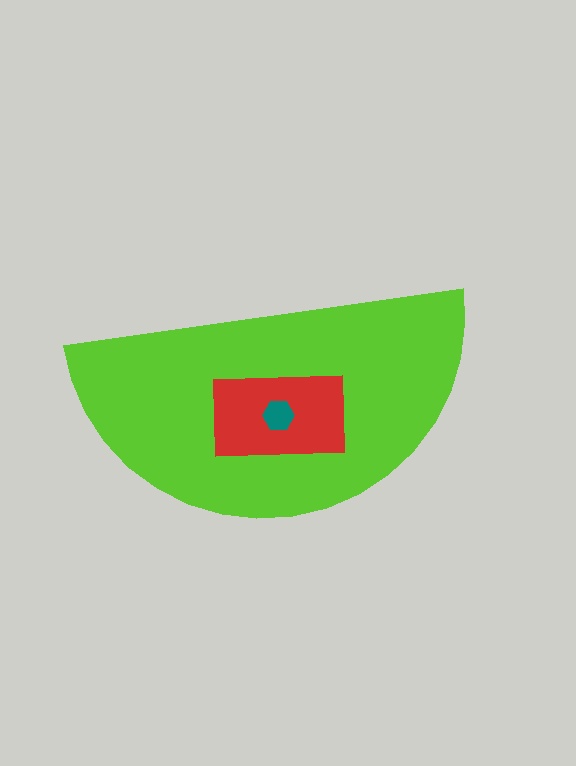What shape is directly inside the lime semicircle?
The red rectangle.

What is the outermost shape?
The lime semicircle.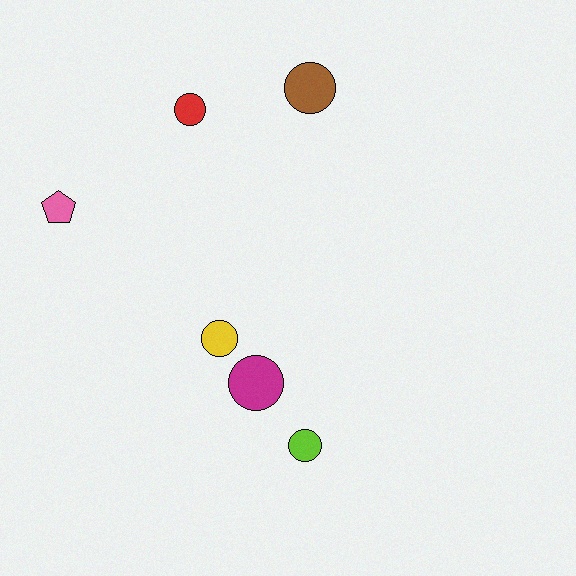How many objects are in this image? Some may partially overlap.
There are 6 objects.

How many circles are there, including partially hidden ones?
There are 5 circles.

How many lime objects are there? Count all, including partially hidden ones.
There is 1 lime object.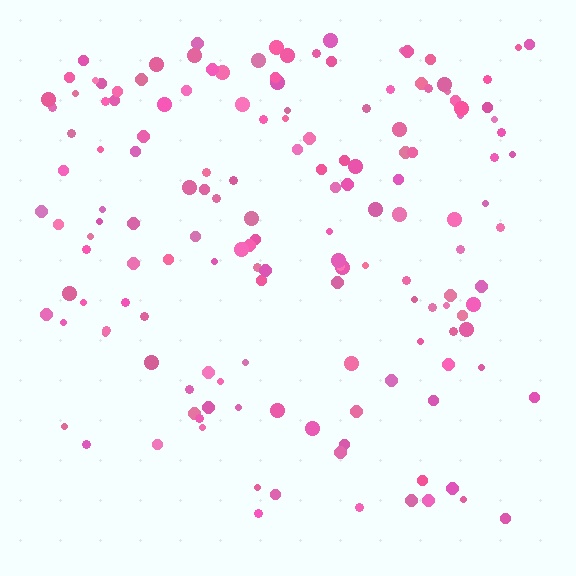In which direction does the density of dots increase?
From bottom to top, with the top side densest.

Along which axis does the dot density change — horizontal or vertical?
Vertical.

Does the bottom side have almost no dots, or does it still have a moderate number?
Still a moderate number, just noticeably fewer than the top.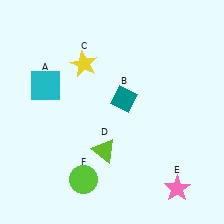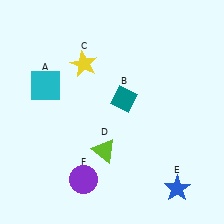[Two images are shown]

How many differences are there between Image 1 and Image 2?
There are 2 differences between the two images.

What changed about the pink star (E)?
In Image 1, E is pink. In Image 2, it changed to blue.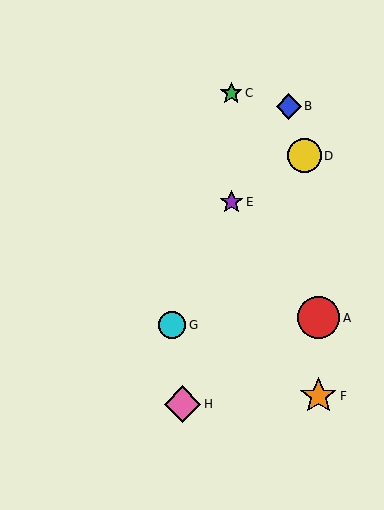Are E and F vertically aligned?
No, E is at x≈231 and F is at x≈318.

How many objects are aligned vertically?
2 objects (C, E) are aligned vertically.